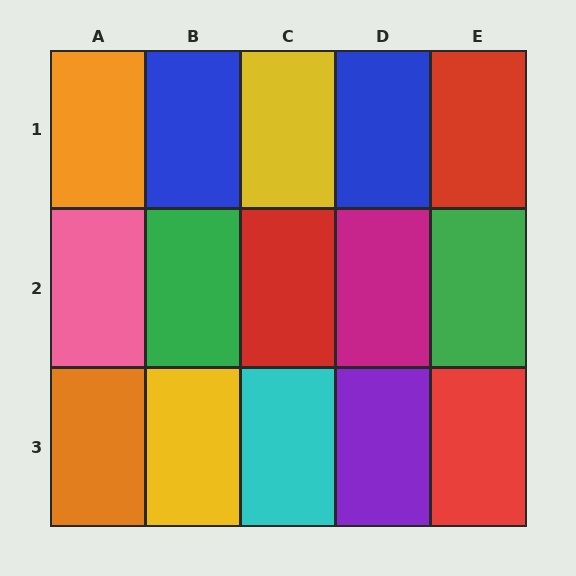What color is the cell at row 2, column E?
Green.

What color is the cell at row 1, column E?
Red.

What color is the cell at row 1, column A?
Orange.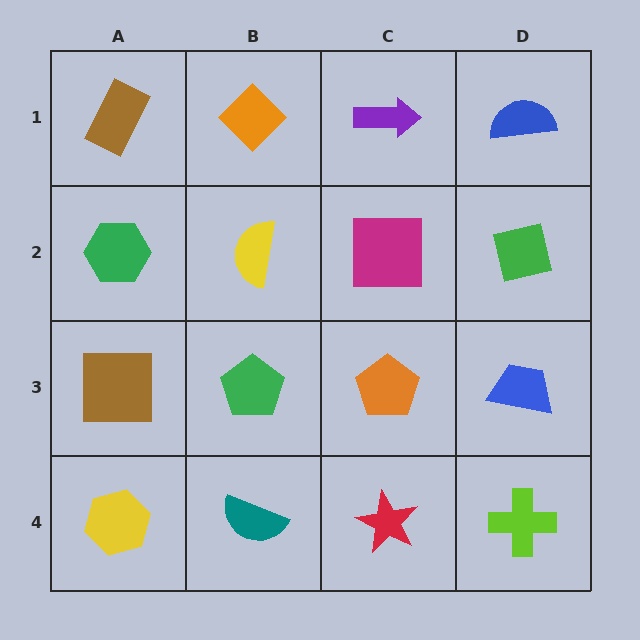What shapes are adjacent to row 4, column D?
A blue trapezoid (row 3, column D), a red star (row 4, column C).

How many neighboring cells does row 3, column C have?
4.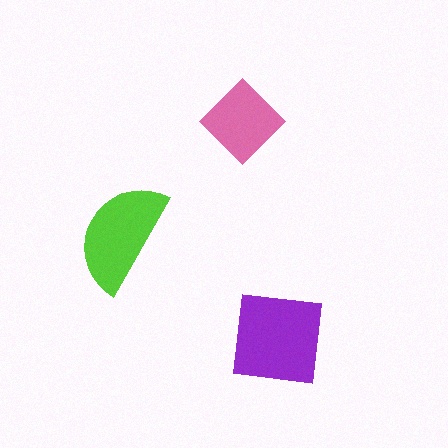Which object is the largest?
The purple square.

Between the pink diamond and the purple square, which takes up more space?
The purple square.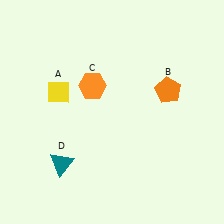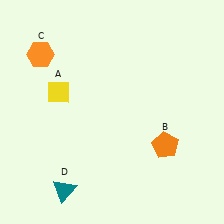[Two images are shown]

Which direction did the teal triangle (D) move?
The teal triangle (D) moved down.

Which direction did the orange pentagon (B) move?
The orange pentagon (B) moved down.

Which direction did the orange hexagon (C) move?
The orange hexagon (C) moved left.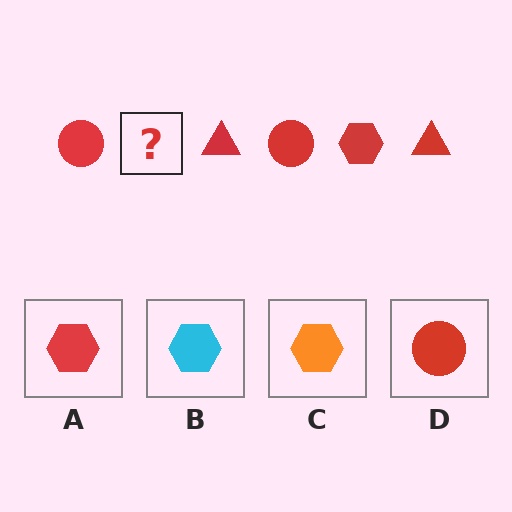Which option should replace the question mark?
Option A.